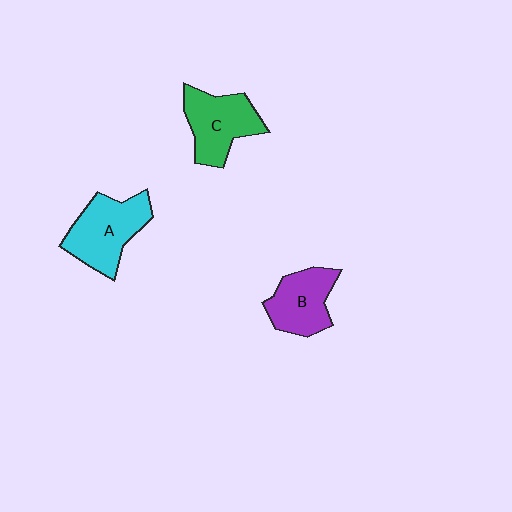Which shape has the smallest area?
Shape B (purple).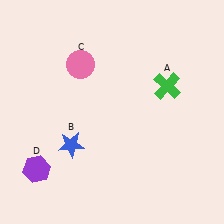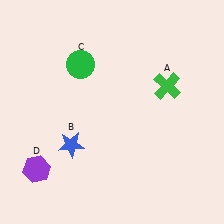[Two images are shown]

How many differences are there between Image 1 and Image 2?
There is 1 difference between the two images.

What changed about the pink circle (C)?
In Image 1, C is pink. In Image 2, it changed to green.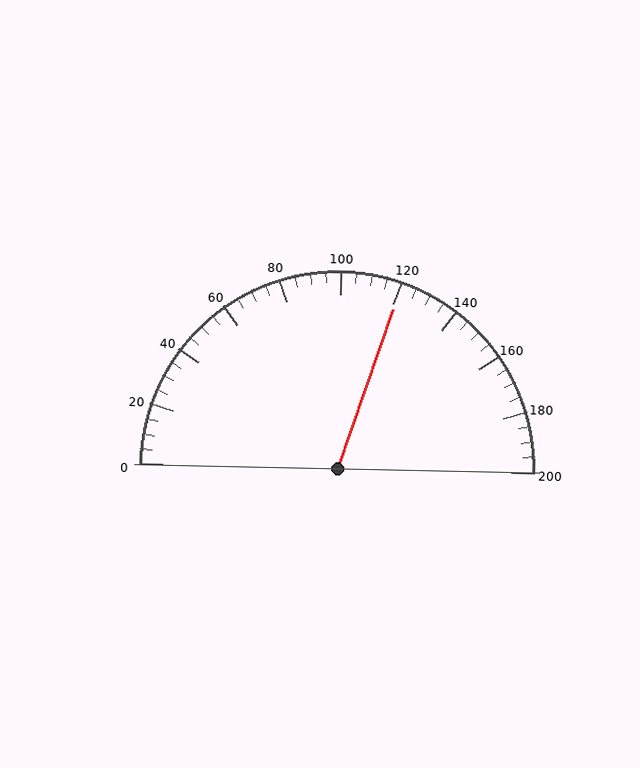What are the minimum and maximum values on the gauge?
The gauge ranges from 0 to 200.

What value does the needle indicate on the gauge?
The needle indicates approximately 120.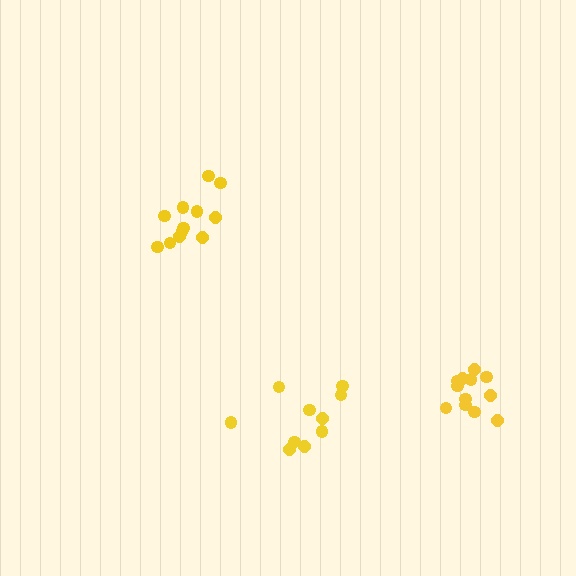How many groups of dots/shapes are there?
There are 3 groups.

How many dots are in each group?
Group 1: 10 dots, Group 2: 12 dots, Group 3: 12 dots (34 total).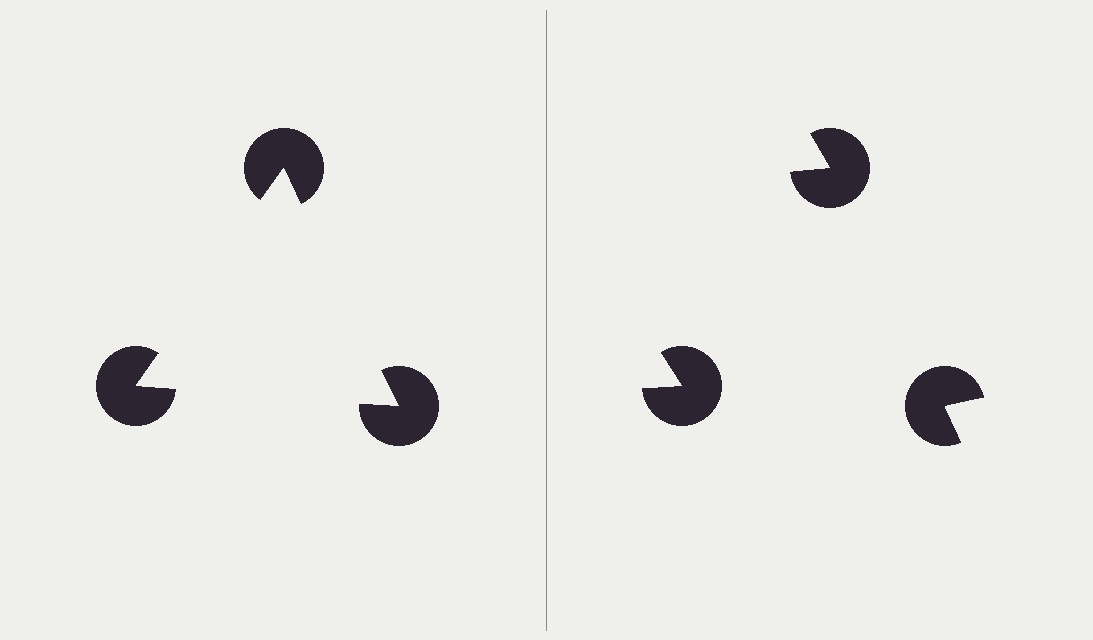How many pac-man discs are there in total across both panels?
6 — 3 on each side.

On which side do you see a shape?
An illusory triangle appears on the left side. On the right side the wedge cuts are rotated, so no coherent shape forms.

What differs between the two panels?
The pac-man discs are positioned identically on both sides; only the wedge orientations differ. On the left they align to a triangle; on the right they are misaligned.